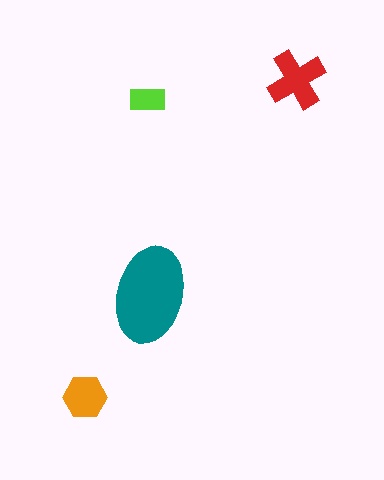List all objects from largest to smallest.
The teal ellipse, the red cross, the orange hexagon, the lime rectangle.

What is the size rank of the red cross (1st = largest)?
2nd.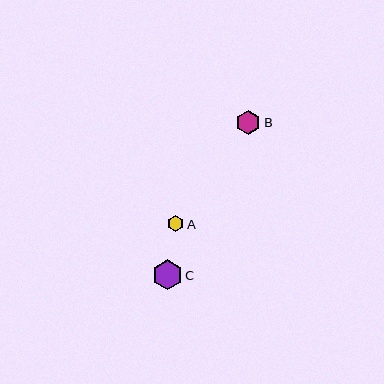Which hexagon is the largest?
Hexagon C is the largest with a size of approximately 30 pixels.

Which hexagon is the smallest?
Hexagon A is the smallest with a size of approximately 16 pixels.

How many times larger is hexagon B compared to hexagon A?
Hexagon B is approximately 1.5 times the size of hexagon A.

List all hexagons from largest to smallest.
From largest to smallest: C, B, A.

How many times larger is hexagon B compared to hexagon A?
Hexagon B is approximately 1.5 times the size of hexagon A.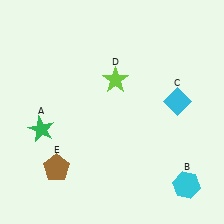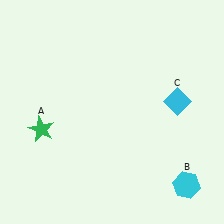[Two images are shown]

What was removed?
The brown pentagon (E), the lime star (D) were removed in Image 2.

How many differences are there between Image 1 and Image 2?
There are 2 differences between the two images.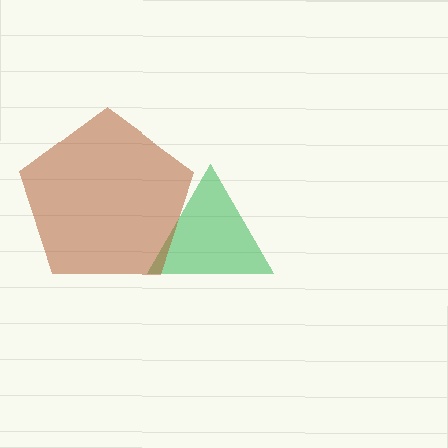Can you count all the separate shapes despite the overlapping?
Yes, there are 2 separate shapes.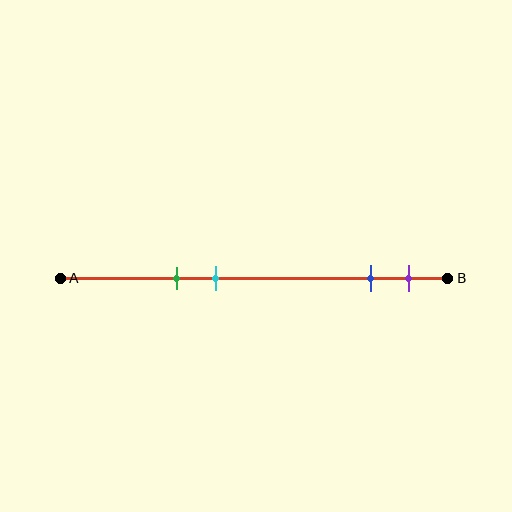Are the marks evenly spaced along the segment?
No, the marks are not evenly spaced.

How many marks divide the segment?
There are 4 marks dividing the segment.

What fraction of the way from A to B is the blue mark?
The blue mark is approximately 80% (0.8) of the way from A to B.